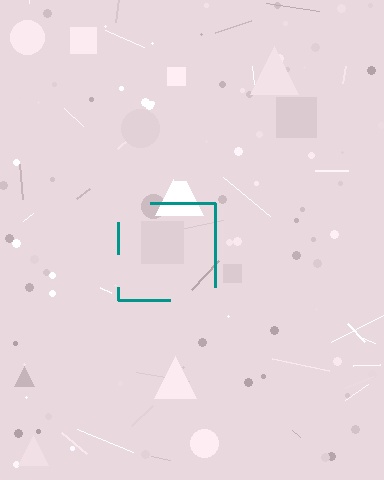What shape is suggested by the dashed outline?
The dashed outline suggests a square.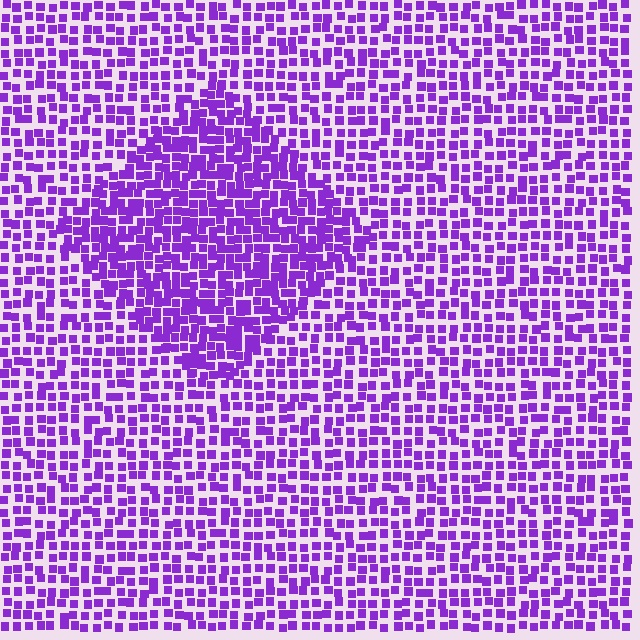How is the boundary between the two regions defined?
The boundary is defined by a change in element density (approximately 1.6x ratio). All elements are the same color, size, and shape.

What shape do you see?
I see a diamond.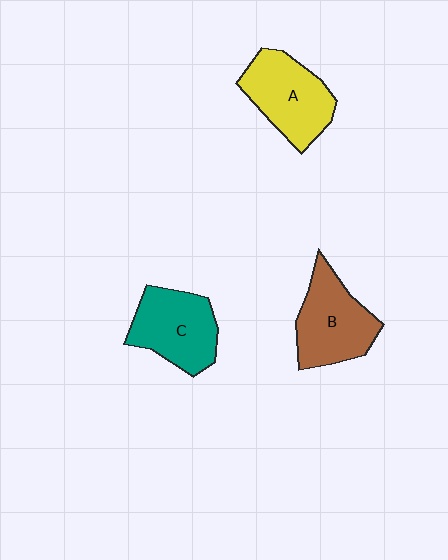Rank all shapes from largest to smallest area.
From largest to smallest: B (brown), A (yellow), C (teal).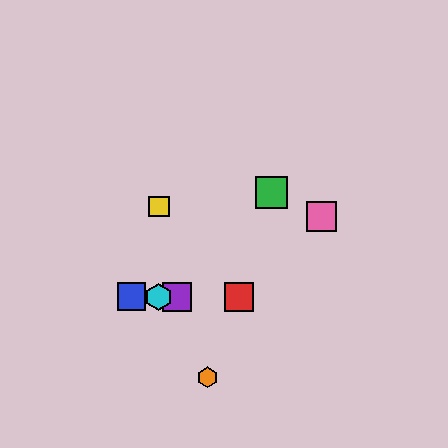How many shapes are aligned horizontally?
4 shapes (the red square, the blue square, the purple square, the cyan hexagon) are aligned horizontally.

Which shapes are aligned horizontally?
The red square, the blue square, the purple square, the cyan hexagon are aligned horizontally.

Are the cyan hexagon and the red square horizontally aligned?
Yes, both are at y≈297.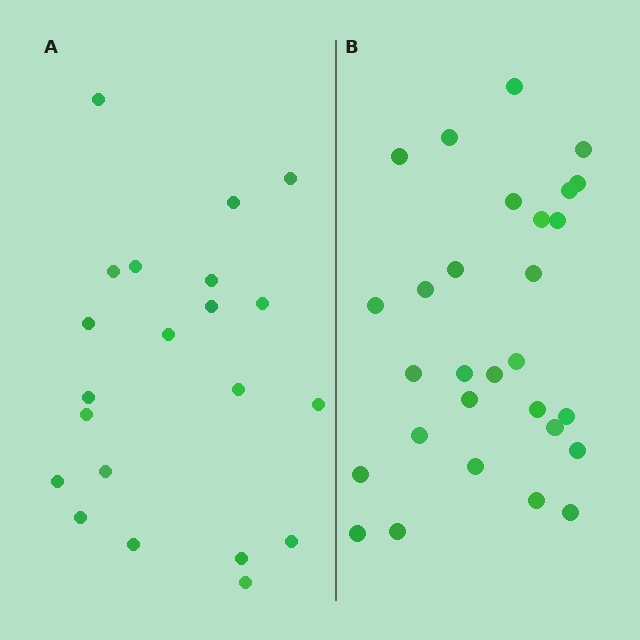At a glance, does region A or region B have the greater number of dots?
Region B (the right region) has more dots.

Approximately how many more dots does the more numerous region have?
Region B has roughly 8 or so more dots than region A.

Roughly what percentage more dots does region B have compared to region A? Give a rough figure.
About 40% more.